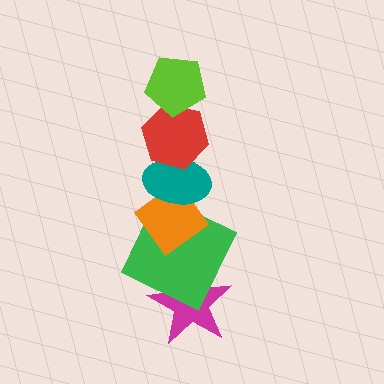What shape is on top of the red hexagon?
The lime pentagon is on top of the red hexagon.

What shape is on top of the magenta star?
The green square is on top of the magenta star.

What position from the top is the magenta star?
The magenta star is 6th from the top.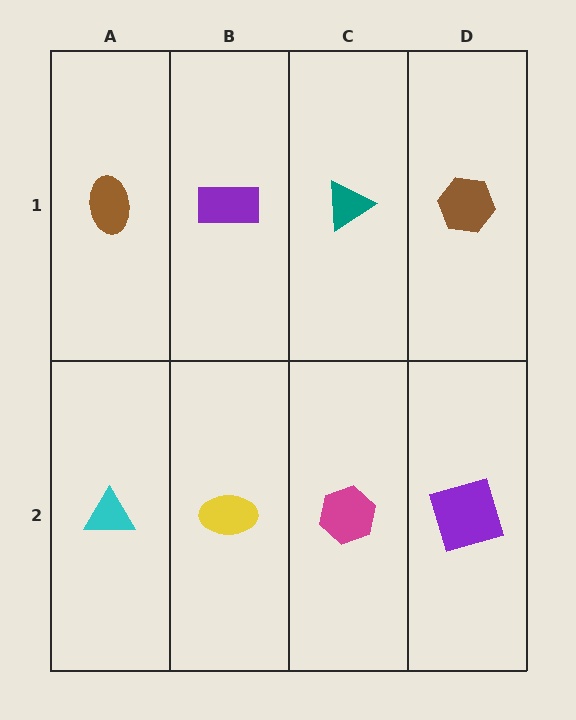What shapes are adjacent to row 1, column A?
A cyan triangle (row 2, column A), a purple rectangle (row 1, column B).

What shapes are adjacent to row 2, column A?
A brown ellipse (row 1, column A), a yellow ellipse (row 2, column B).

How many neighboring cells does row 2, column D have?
2.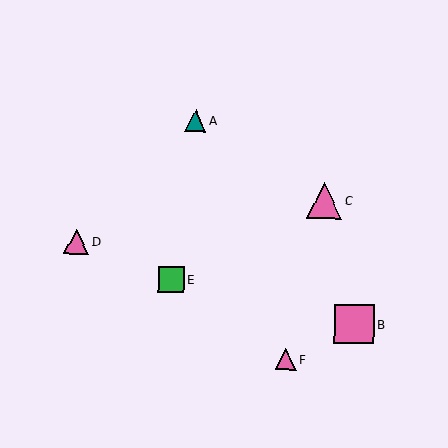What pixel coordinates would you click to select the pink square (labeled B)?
Click at (354, 324) to select the pink square B.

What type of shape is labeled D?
Shape D is a pink triangle.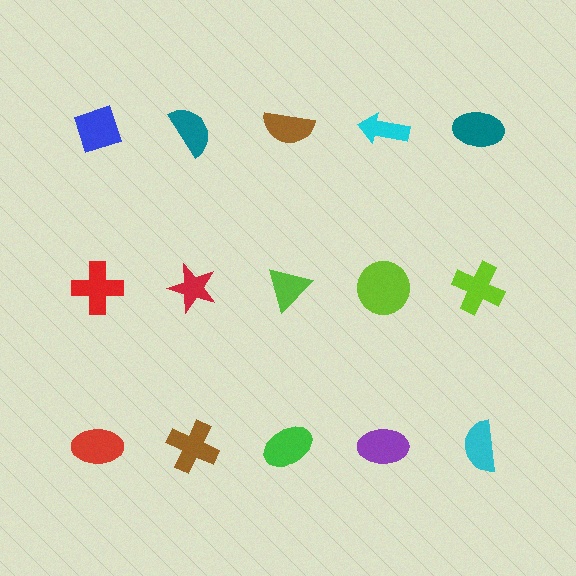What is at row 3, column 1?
A red ellipse.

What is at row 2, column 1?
A red cross.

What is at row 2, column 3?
A lime triangle.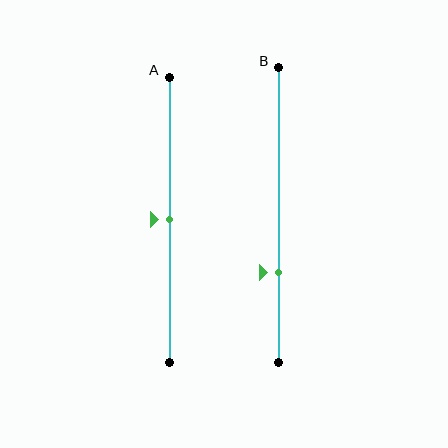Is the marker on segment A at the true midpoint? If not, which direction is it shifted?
Yes, the marker on segment A is at the true midpoint.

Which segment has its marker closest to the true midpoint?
Segment A has its marker closest to the true midpoint.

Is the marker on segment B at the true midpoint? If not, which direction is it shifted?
No, the marker on segment B is shifted downward by about 20% of the segment length.